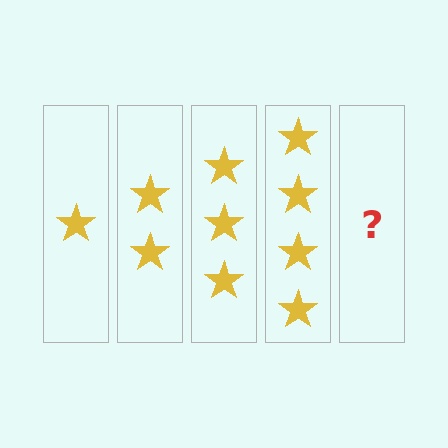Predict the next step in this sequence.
The next step is 5 stars.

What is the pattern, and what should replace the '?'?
The pattern is that each step adds one more star. The '?' should be 5 stars.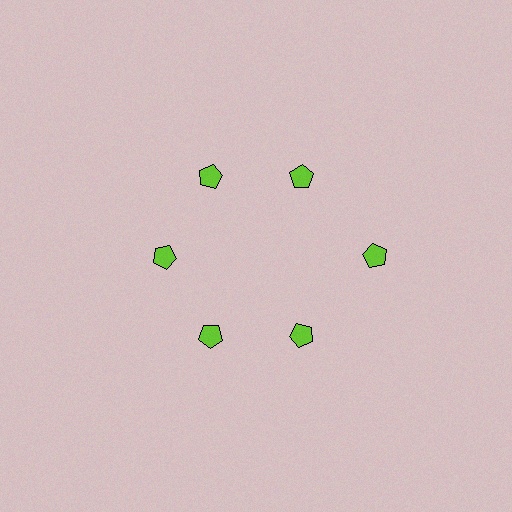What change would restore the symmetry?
The symmetry would be restored by moving it inward, back onto the ring so that all 6 pentagons sit at equal angles and equal distance from the center.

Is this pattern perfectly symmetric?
No. The 6 lime pentagons are arranged in a ring, but one element near the 3 o'clock position is pushed outward from the center, breaking the 6-fold rotational symmetry.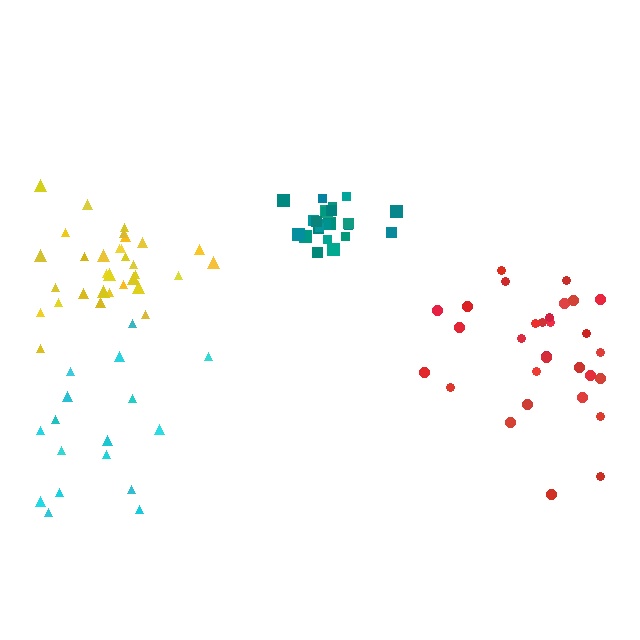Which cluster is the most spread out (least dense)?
Cyan.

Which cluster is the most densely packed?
Teal.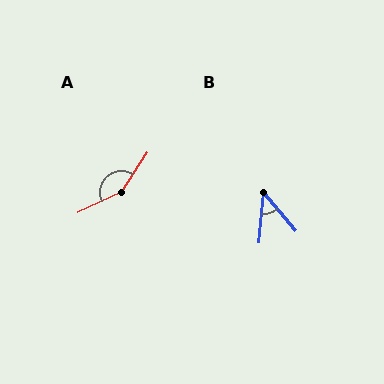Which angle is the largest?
A, at approximately 149 degrees.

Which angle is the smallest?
B, at approximately 46 degrees.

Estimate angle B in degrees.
Approximately 46 degrees.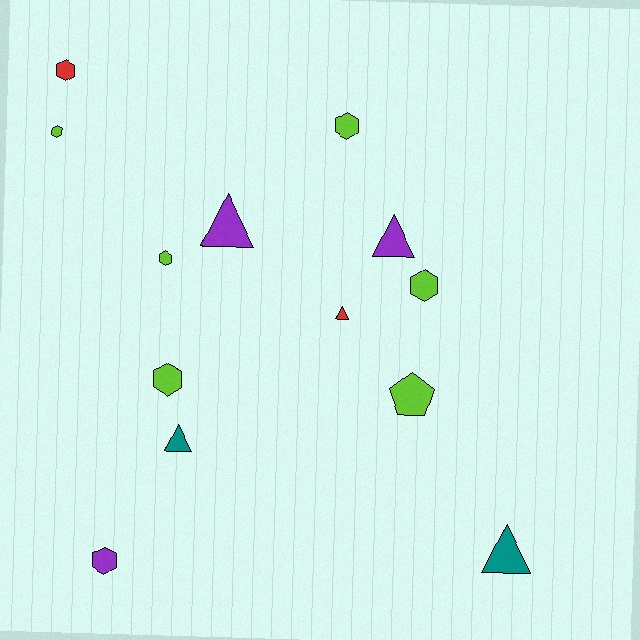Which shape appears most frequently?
Hexagon, with 7 objects.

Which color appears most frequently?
Lime, with 6 objects.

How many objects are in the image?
There are 13 objects.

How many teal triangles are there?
There are 2 teal triangles.